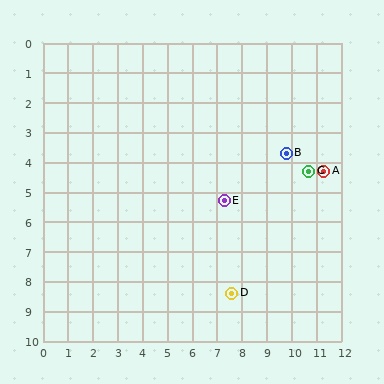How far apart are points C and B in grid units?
Points C and B are about 1.1 grid units apart.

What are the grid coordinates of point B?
Point B is at approximately (9.8, 3.7).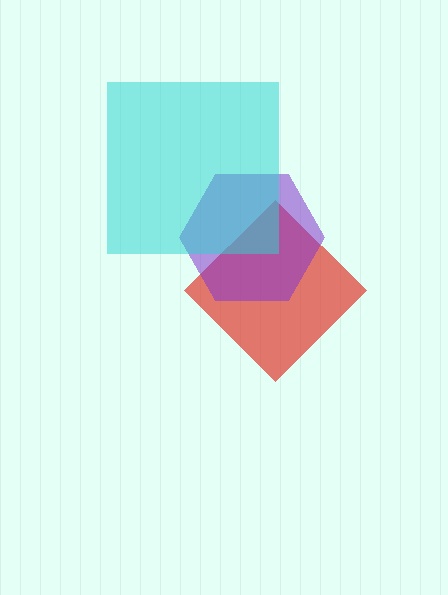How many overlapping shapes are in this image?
There are 3 overlapping shapes in the image.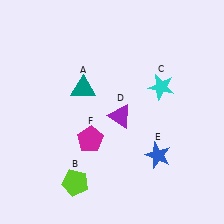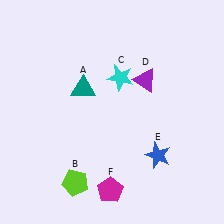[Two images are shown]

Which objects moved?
The objects that moved are: the cyan star (C), the purple triangle (D), the magenta pentagon (F).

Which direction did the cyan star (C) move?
The cyan star (C) moved left.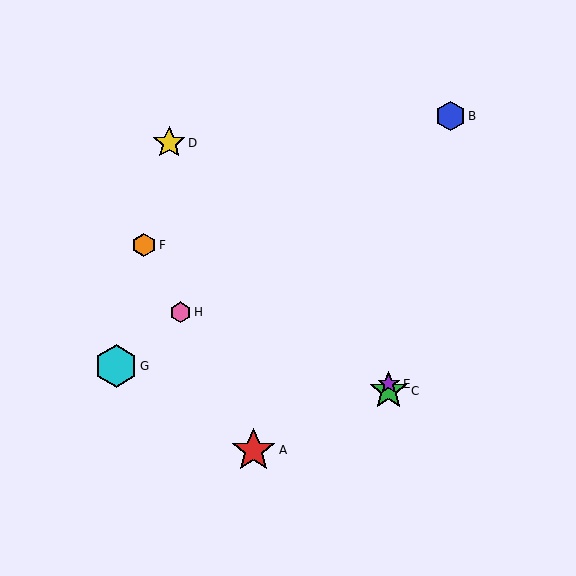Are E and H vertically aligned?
No, E is at x≈389 and H is at x≈180.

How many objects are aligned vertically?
2 objects (C, E) are aligned vertically.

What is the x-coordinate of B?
Object B is at x≈451.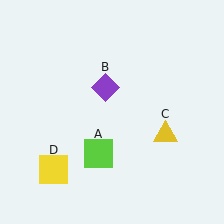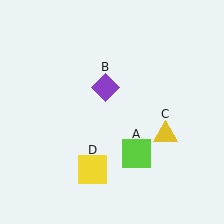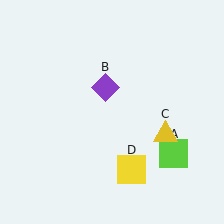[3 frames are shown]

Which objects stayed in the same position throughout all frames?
Purple diamond (object B) and yellow triangle (object C) remained stationary.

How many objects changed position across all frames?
2 objects changed position: lime square (object A), yellow square (object D).